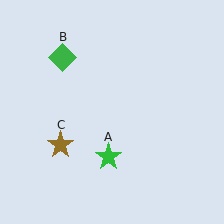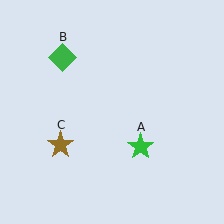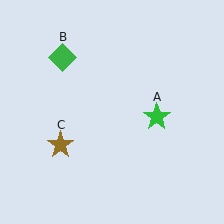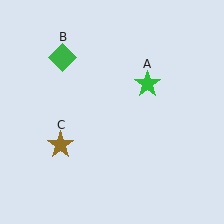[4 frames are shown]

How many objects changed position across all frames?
1 object changed position: green star (object A).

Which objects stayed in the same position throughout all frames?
Green diamond (object B) and brown star (object C) remained stationary.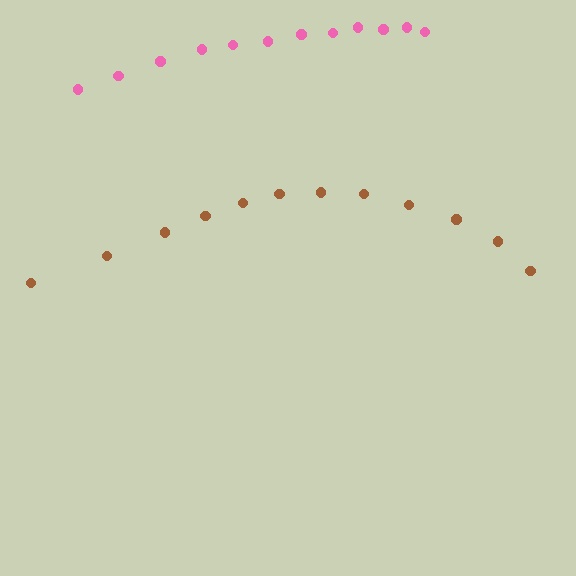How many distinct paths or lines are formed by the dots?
There are 2 distinct paths.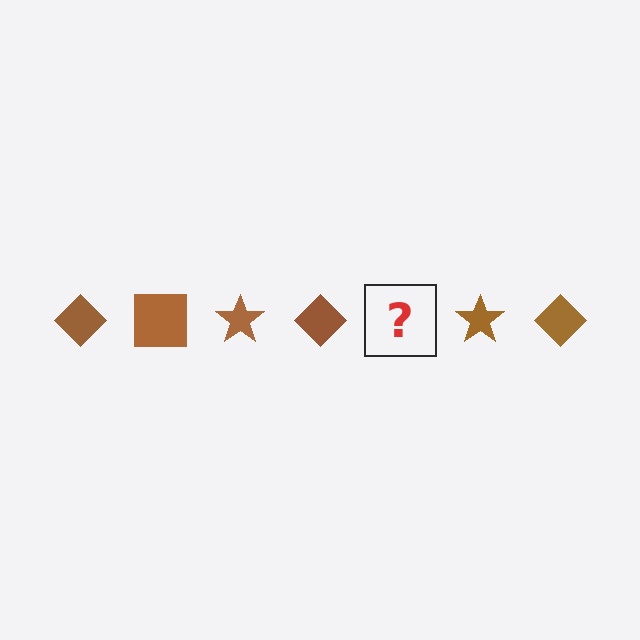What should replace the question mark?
The question mark should be replaced with a brown square.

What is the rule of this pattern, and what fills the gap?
The rule is that the pattern cycles through diamond, square, star shapes in brown. The gap should be filled with a brown square.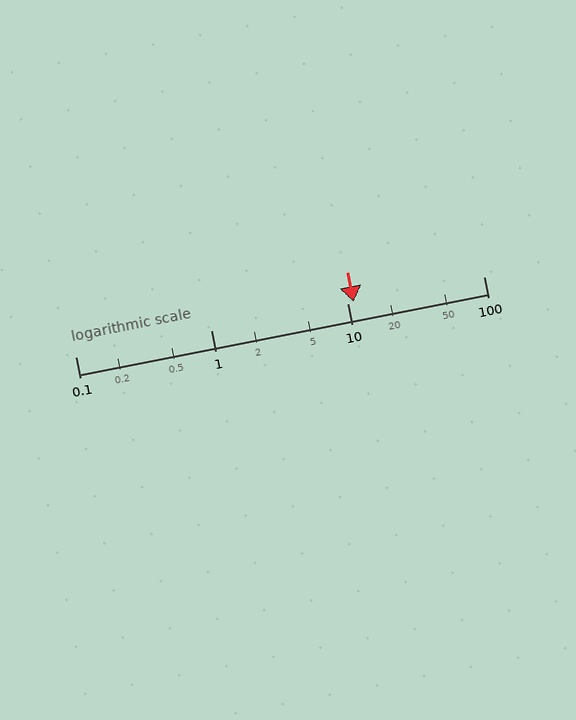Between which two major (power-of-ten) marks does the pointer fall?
The pointer is between 10 and 100.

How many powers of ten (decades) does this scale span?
The scale spans 3 decades, from 0.1 to 100.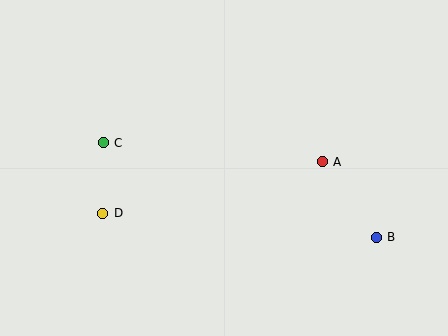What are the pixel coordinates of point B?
Point B is at (376, 237).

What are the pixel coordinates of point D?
Point D is at (103, 213).